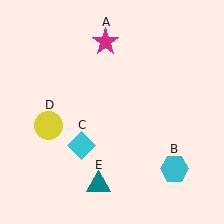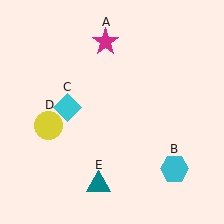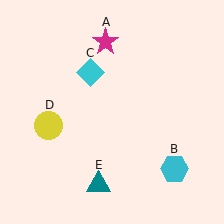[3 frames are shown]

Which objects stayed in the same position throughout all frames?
Magenta star (object A) and cyan hexagon (object B) and yellow circle (object D) and teal triangle (object E) remained stationary.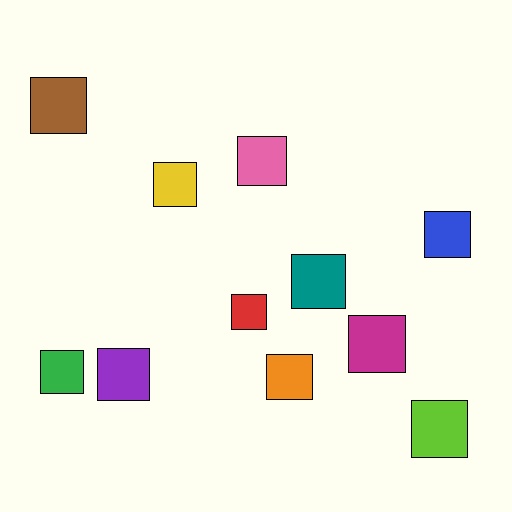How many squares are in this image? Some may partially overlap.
There are 11 squares.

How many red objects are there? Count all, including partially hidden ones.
There is 1 red object.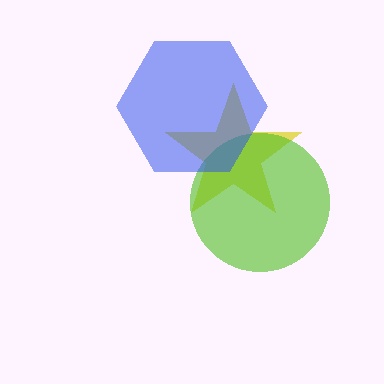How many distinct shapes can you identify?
There are 3 distinct shapes: a yellow star, a lime circle, a blue hexagon.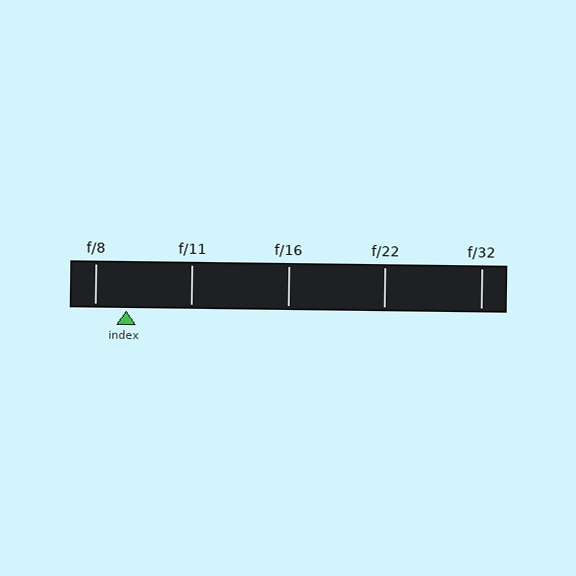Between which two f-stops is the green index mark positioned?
The index mark is between f/8 and f/11.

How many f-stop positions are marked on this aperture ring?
There are 5 f-stop positions marked.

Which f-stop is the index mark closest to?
The index mark is closest to f/8.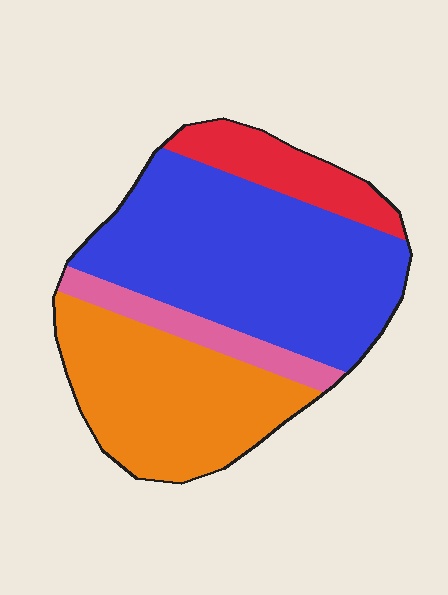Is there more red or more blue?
Blue.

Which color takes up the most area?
Blue, at roughly 50%.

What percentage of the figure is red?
Red covers around 10% of the figure.